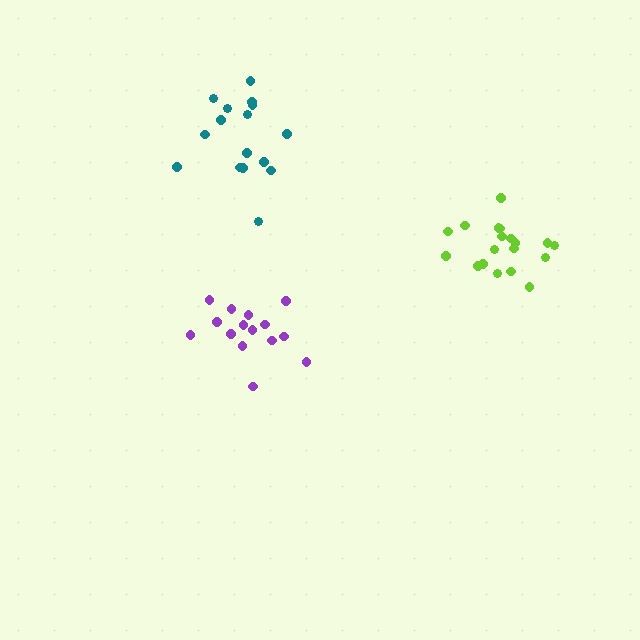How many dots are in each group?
Group 1: 15 dots, Group 2: 19 dots, Group 3: 16 dots (50 total).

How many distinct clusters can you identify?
There are 3 distinct clusters.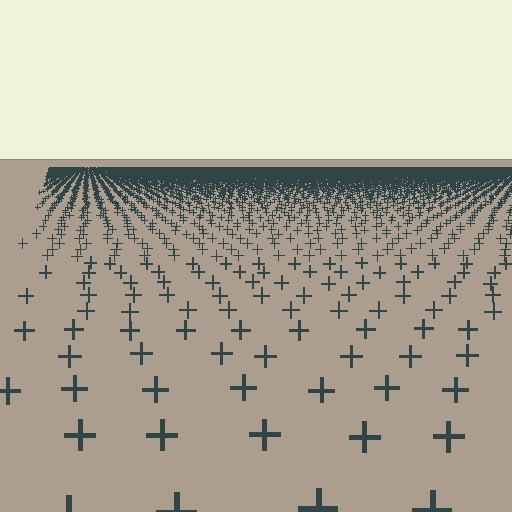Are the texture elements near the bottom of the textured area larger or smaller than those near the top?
Larger. Near the bottom, elements are closer to the viewer and appear at a bigger on-screen size.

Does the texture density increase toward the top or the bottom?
Density increases toward the top.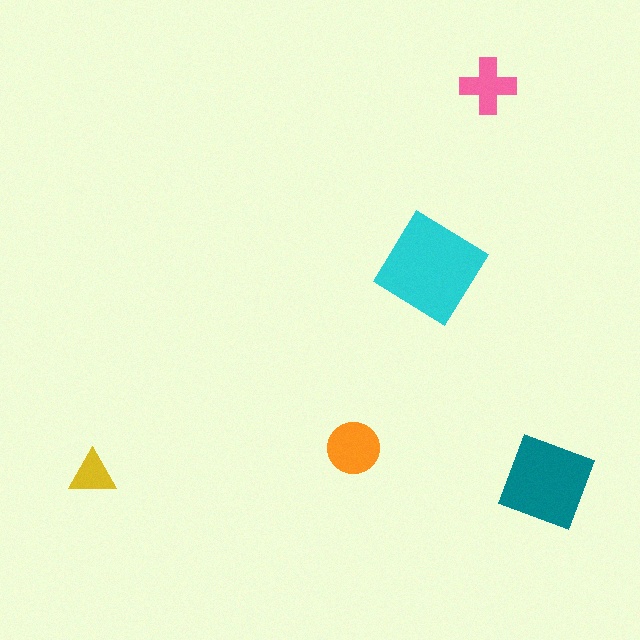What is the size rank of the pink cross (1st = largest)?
4th.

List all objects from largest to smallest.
The cyan diamond, the teal diamond, the orange circle, the pink cross, the yellow triangle.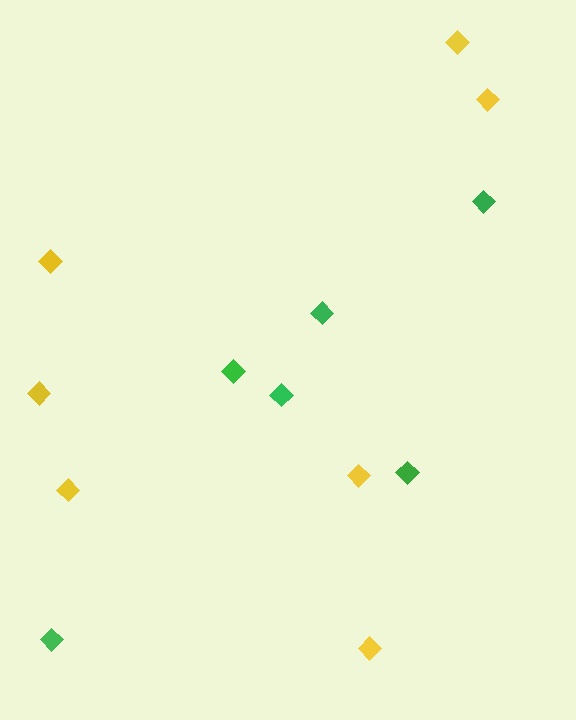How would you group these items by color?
There are 2 groups: one group of yellow diamonds (7) and one group of green diamonds (6).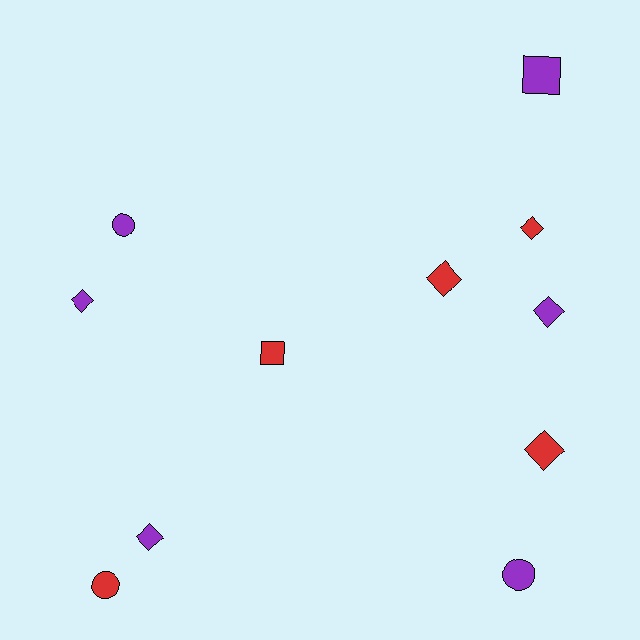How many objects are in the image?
There are 11 objects.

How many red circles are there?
There is 1 red circle.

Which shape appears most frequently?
Diamond, with 6 objects.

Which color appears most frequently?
Purple, with 6 objects.